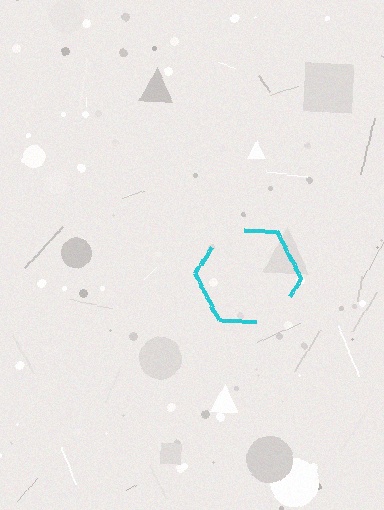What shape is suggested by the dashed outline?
The dashed outline suggests a hexagon.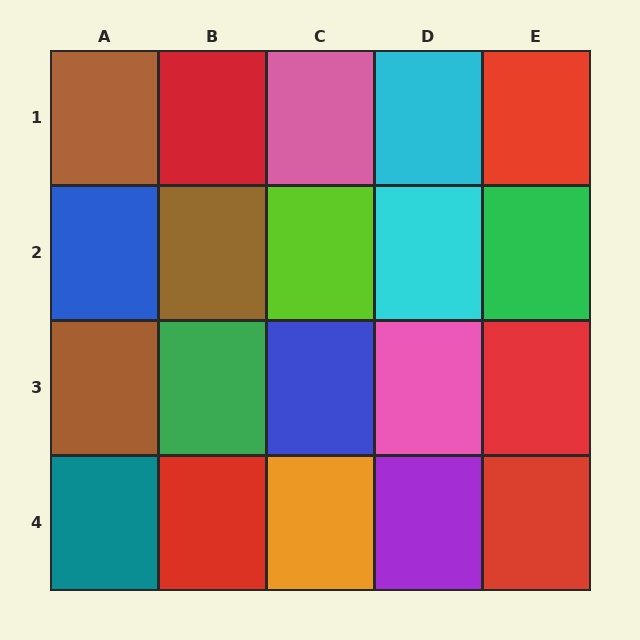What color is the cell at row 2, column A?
Blue.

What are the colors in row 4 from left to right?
Teal, red, orange, purple, red.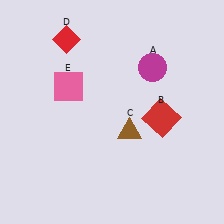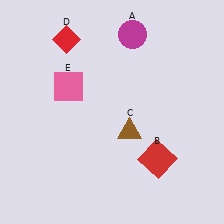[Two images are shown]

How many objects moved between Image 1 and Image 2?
2 objects moved between the two images.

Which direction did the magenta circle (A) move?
The magenta circle (A) moved up.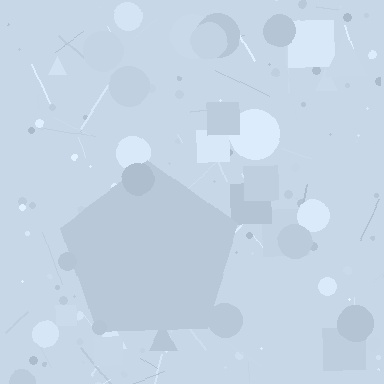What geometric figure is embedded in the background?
A pentagon is embedded in the background.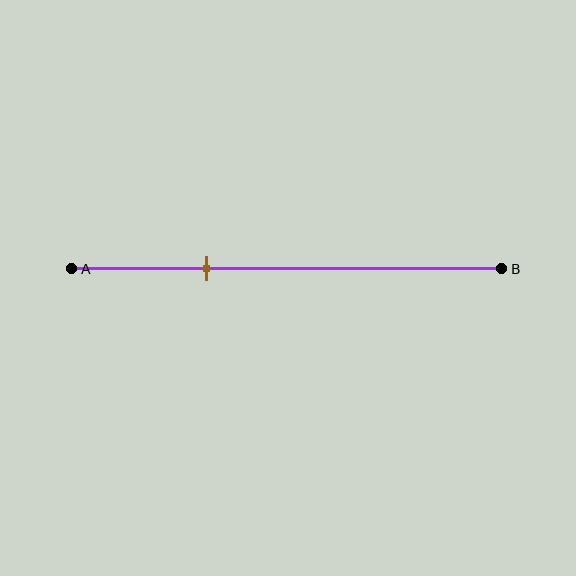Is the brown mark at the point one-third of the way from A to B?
Yes, the mark is approximately at the one-third point.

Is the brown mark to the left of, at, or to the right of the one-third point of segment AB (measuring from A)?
The brown mark is approximately at the one-third point of segment AB.